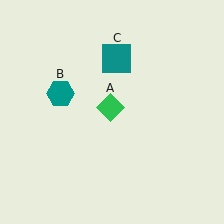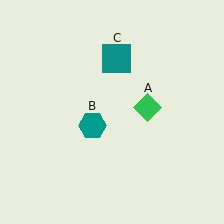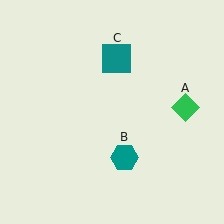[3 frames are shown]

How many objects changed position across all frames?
2 objects changed position: green diamond (object A), teal hexagon (object B).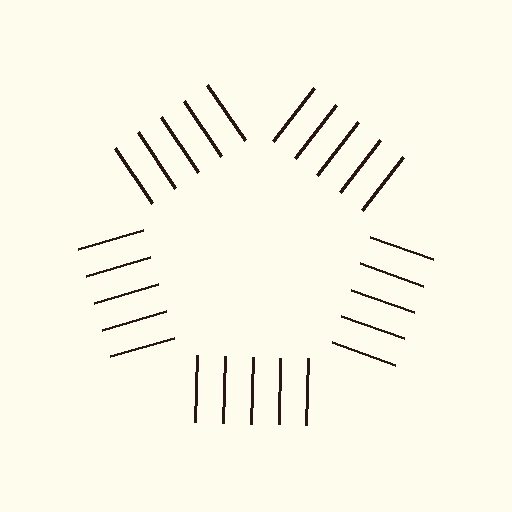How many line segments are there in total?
25 — 5 along each of the 5 edges.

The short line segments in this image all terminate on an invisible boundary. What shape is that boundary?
An illusory pentagon — the line segments terminate on its edges but no continuous stroke is drawn.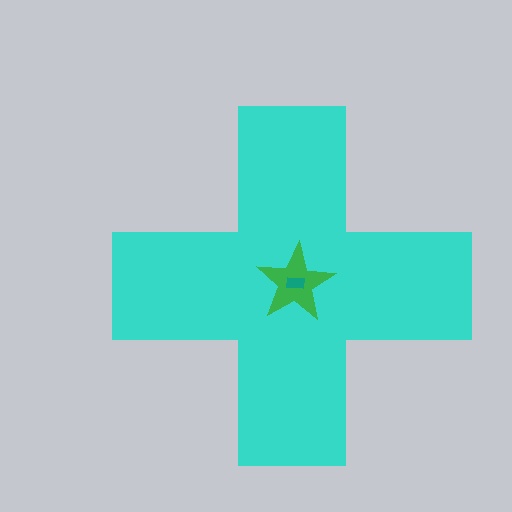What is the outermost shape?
The cyan cross.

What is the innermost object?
The teal rectangle.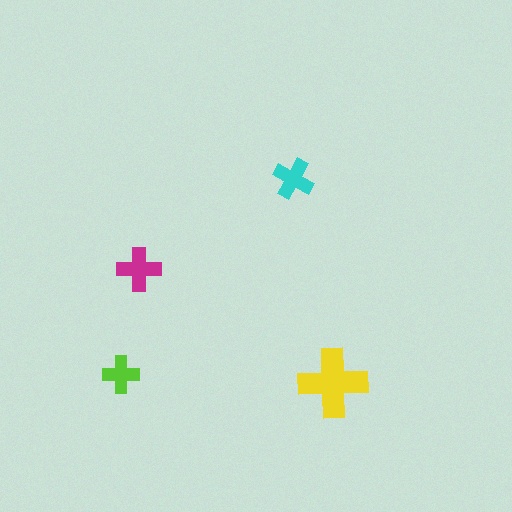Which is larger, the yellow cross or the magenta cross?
The yellow one.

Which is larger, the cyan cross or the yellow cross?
The yellow one.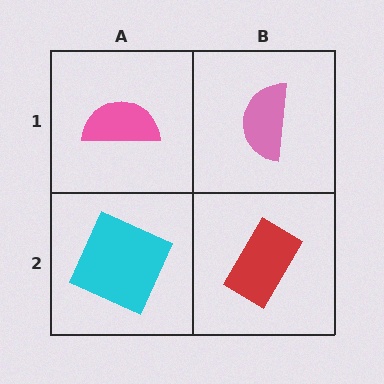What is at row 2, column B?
A red rectangle.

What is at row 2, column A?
A cyan square.